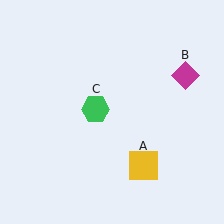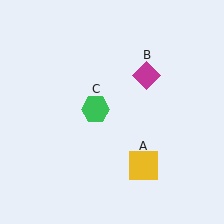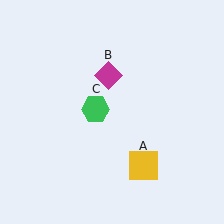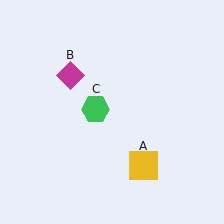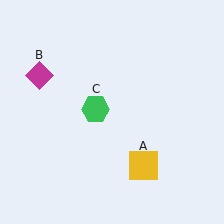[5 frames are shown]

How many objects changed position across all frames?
1 object changed position: magenta diamond (object B).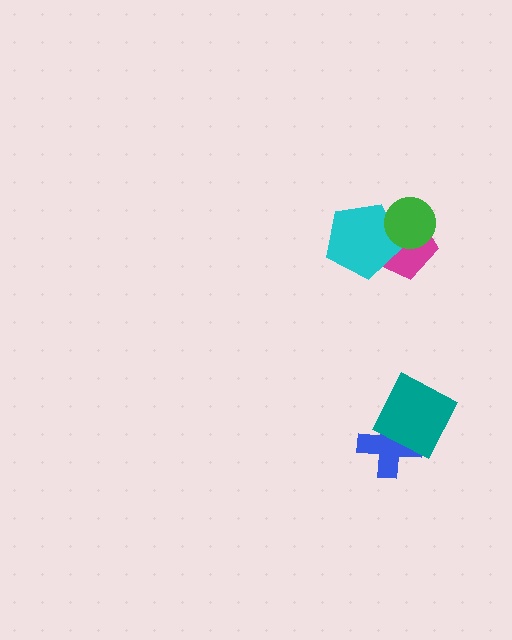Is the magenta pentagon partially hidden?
Yes, it is partially covered by another shape.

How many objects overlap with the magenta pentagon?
2 objects overlap with the magenta pentagon.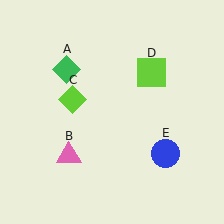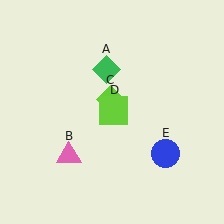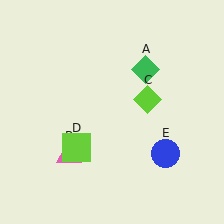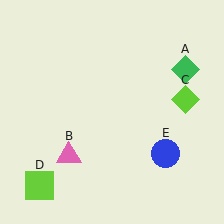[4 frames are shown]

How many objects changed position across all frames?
3 objects changed position: green diamond (object A), lime diamond (object C), lime square (object D).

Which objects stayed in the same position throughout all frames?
Pink triangle (object B) and blue circle (object E) remained stationary.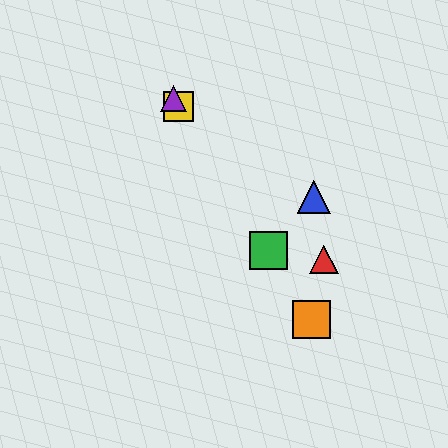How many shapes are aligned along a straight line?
4 shapes (the green square, the yellow square, the purple triangle, the orange square) are aligned along a straight line.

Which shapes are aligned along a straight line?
The green square, the yellow square, the purple triangle, the orange square are aligned along a straight line.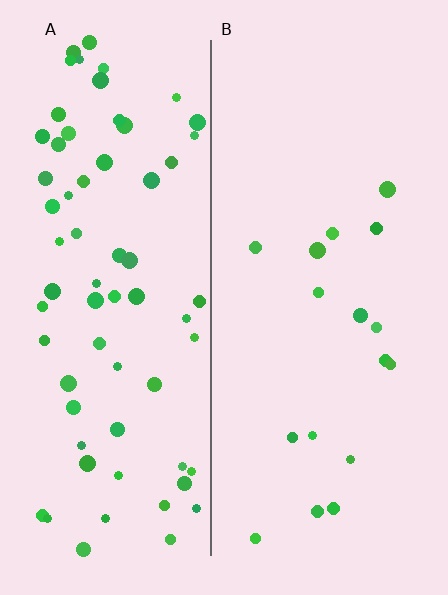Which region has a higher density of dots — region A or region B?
A (the left).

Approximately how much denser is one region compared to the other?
Approximately 4.0× — region A over region B.